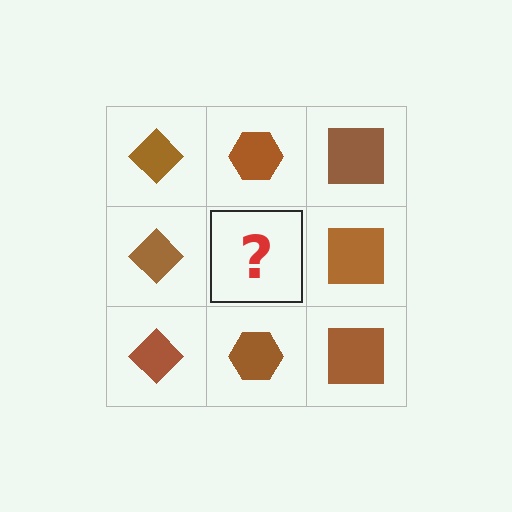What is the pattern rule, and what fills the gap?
The rule is that each column has a consistent shape. The gap should be filled with a brown hexagon.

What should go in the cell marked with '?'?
The missing cell should contain a brown hexagon.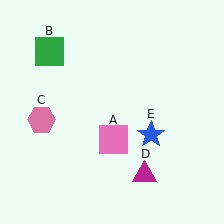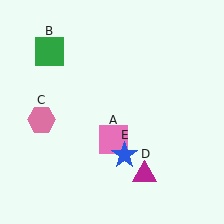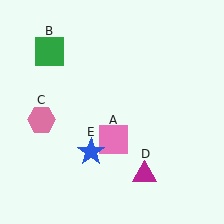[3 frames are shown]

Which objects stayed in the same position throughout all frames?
Pink square (object A) and green square (object B) and pink hexagon (object C) and magenta triangle (object D) remained stationary.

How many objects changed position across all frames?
1 object changed position: blue star (object E).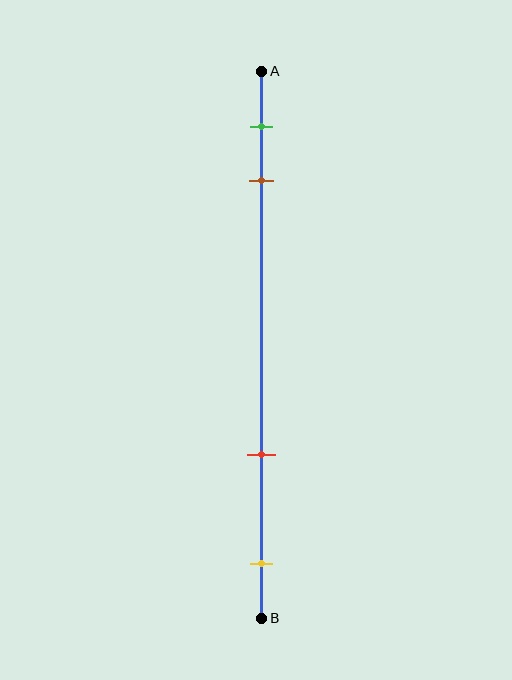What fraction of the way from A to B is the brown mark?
The brown mark is approximately 20% (0.2) of the way from A to B.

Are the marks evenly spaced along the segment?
No, the marks are not evenly spaced.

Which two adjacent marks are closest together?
The green and brown marks are the closest adjacent pair.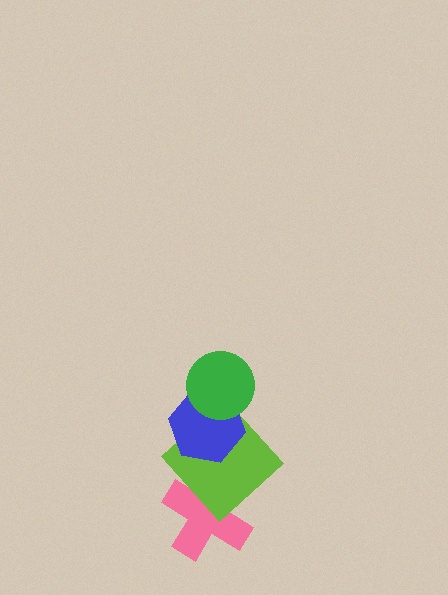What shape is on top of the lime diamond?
The blue hexagon is on top of the lime diamond.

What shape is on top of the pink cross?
The lime diamond is on top of the pink cross.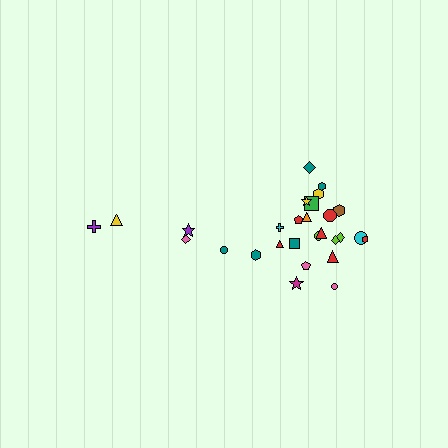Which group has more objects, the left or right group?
The right group.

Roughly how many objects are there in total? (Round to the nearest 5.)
Roughly 30 objects in total.